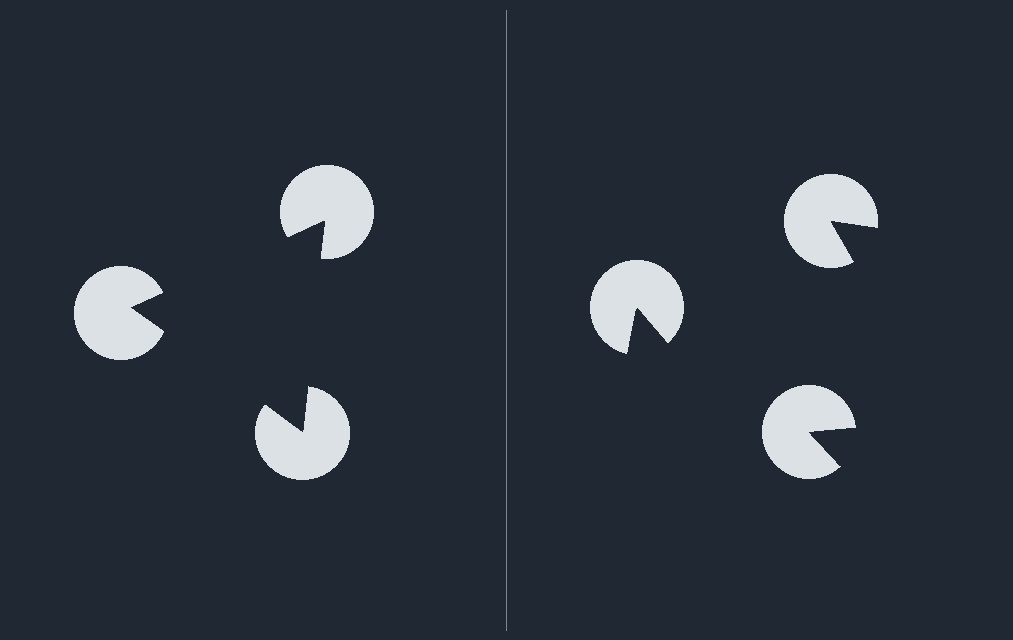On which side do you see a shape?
An illusory triangle appears on the left side. On the right side the wedge cuts are rotated, so no coherent shape forms.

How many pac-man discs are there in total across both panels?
6 — 3 on each side.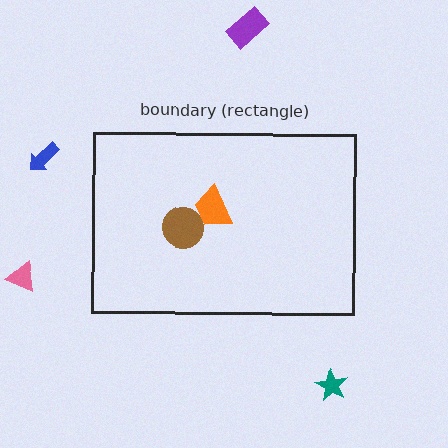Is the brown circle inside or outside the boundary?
Inside.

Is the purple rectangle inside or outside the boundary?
Outside.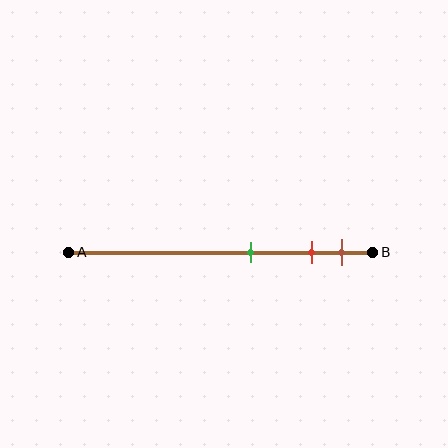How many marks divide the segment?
There are 3 marks dividing the segment.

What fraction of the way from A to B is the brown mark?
The brown mark is approximately 90% (0.9) of the way from A to B.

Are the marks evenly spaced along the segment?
No, the marks are not evenly spaced.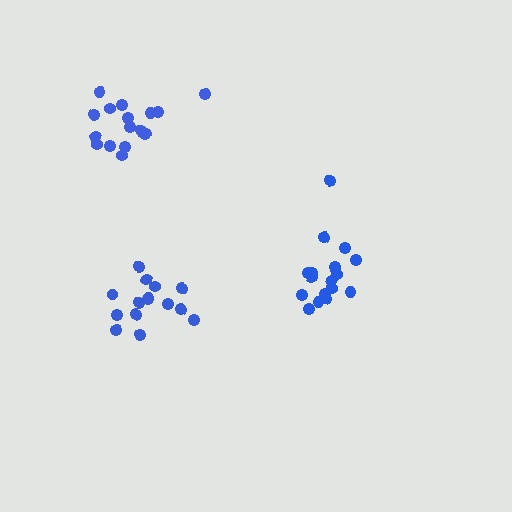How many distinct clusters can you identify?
There are 3 distinct clusters.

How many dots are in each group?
Group 1: 15 dots, Group 2: 16 dots, Group 3: 18 dots (49 total).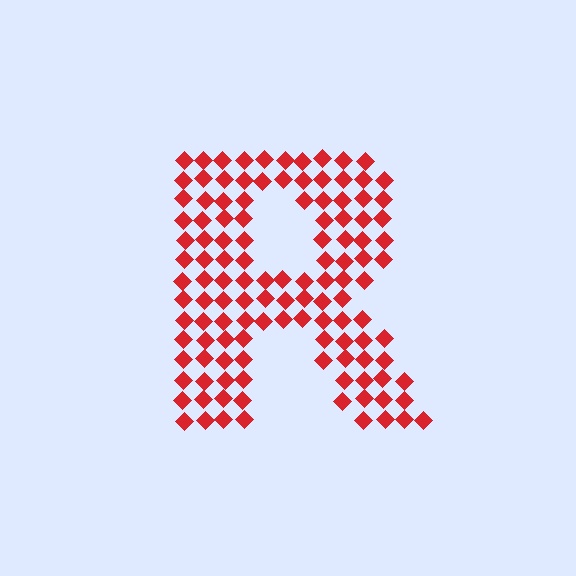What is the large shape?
The large shape is the letter R.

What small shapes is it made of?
It is made of small diamonds.